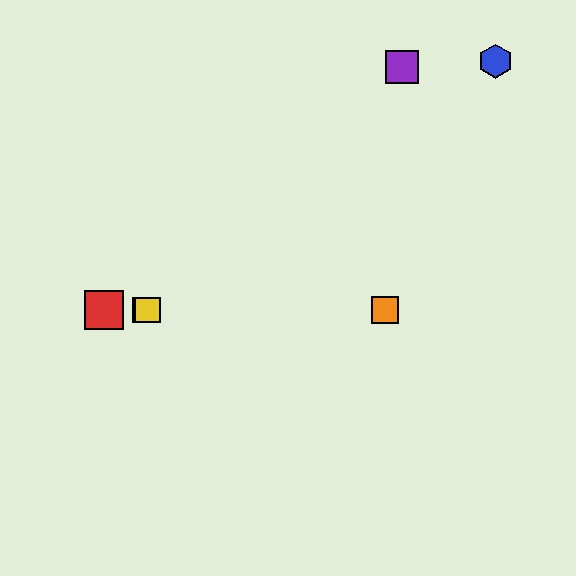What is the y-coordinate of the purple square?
The purple square is at y≈67.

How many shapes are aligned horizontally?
4 shapes (the red square, the green square, the yellow square, the orange square) are aligned horizontally.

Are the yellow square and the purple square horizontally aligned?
No, the yellow square is at y≈310 and the purple square is at y≈67.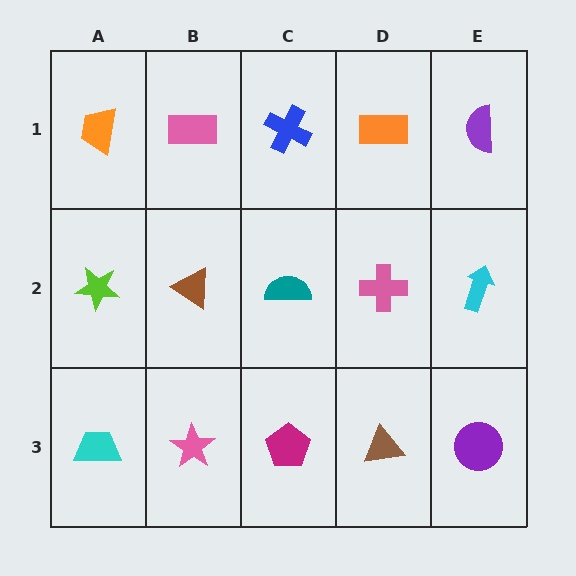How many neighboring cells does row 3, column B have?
3.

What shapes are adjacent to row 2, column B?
A pink rectangle (row 1, column B), a pink star (row 3, column B), a lime star (row 2, column A), a teal semicircle (row 2, column C).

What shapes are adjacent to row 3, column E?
A cyan arrow (row 2, column E), a brown triangle (row 3, column D).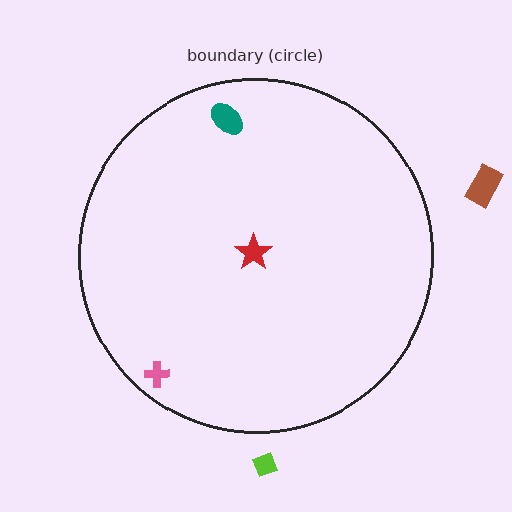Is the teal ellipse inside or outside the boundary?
Inside.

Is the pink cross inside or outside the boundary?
Inside.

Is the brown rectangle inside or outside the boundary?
Outside.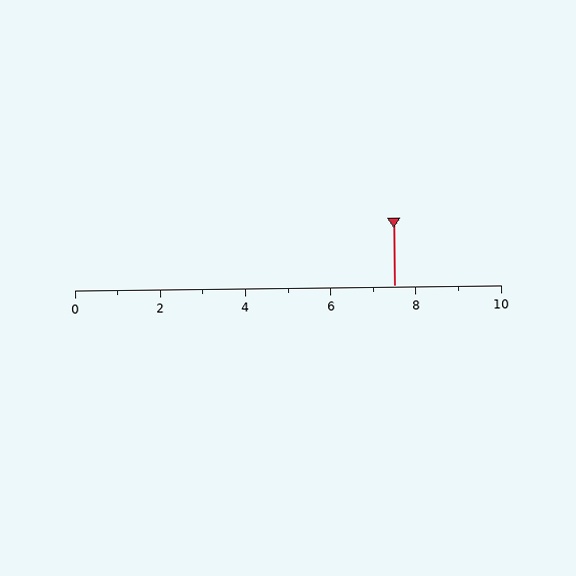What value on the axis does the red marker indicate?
The marker indicates approximately 7.5.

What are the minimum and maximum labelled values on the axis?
The axis runs from 0 to 10.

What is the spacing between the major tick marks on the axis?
The major ticks are spaced 2 apart.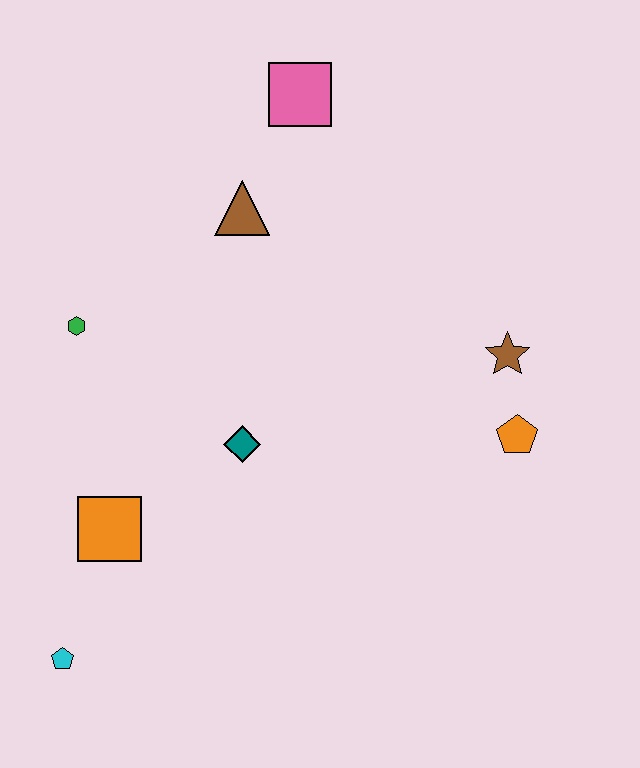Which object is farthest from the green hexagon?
The orange pentagon is farthest from the green hexagon.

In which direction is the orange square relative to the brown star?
The orange square is to the left of the brown star.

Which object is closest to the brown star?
The orange pentagon is closest to the brown star.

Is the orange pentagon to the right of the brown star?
Yes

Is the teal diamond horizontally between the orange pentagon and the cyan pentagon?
Yes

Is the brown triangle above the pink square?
No